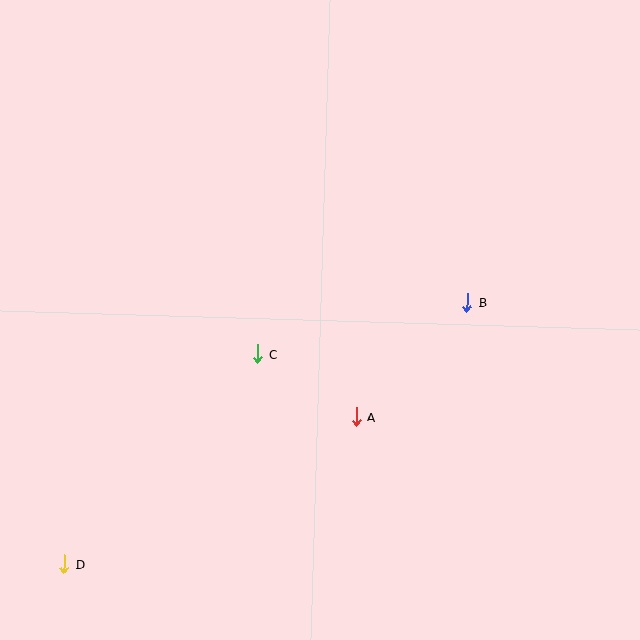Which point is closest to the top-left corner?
Point C is closest to the top-left corner.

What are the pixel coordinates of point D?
Point D is at (64, 564).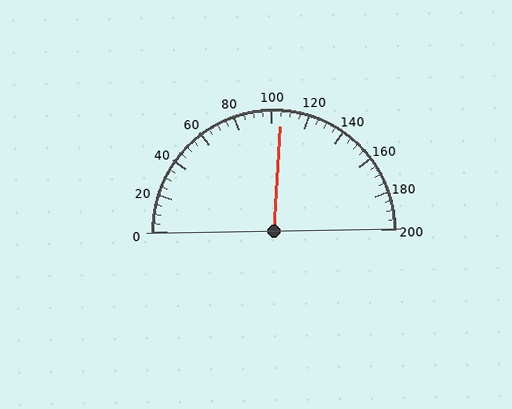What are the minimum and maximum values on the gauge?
The gauge ranges from 0 to 200.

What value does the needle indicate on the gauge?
The needle indicates approximately 105.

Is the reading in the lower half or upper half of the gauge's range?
The reading is in the upper half of the range (0 to 200).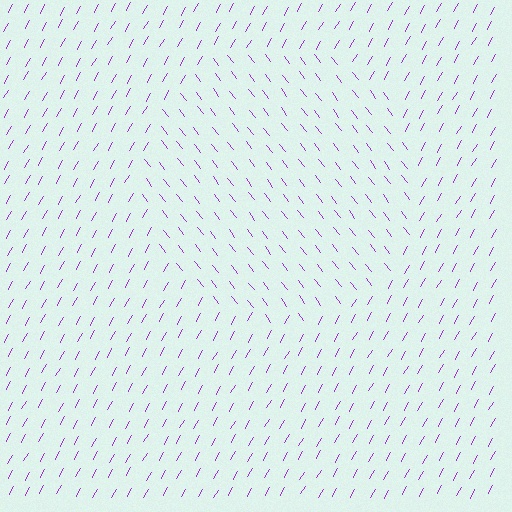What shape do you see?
I see a circle.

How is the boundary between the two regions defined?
The boundary is defined purely by a change in line orientation (approximately 67 degrees difference). All lines are the same color and thickness.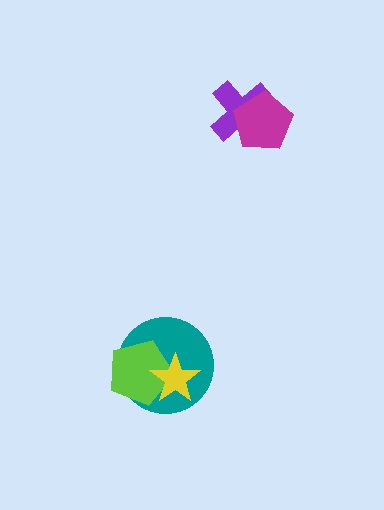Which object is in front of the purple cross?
The magenta pentagon is in front of the purple cross.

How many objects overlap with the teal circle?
2 objects overlap with the teal circle.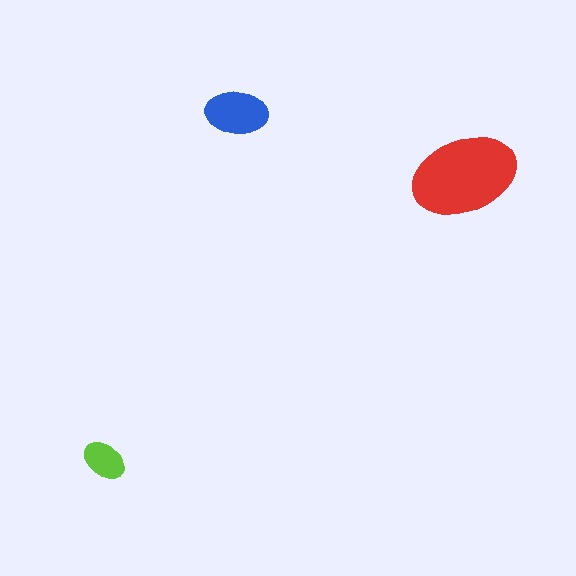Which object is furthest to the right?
The red ellipse is rightmost.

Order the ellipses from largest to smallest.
the red one, the blue one, the lime one.